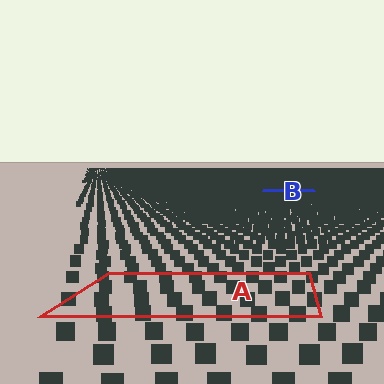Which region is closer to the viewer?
Region A is closer. The texture elements there are larger and more spread out.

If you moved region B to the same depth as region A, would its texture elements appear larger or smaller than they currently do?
They would appear larger. At a closer depth, the same texture elements are projected at a bigger on-screen size.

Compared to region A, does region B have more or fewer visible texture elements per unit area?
Region B has more texture elements per unit area — they are packed more densely because it is farther away.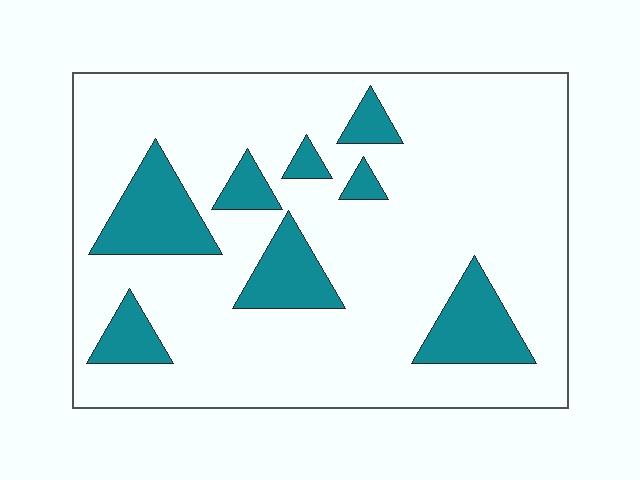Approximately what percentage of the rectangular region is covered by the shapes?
Approximately 20%.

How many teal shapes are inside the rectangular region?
8.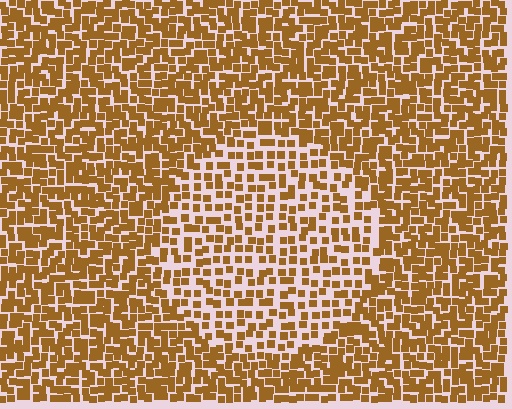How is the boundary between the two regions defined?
The boundary is defined by a change in element density (approximately 1.8x ratio). All elements are the same color, size, and shape.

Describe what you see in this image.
The image contains small brown elements arranged at two different densities. A circle-shaped region is visible where the elements are less densely packed than the surrounding area.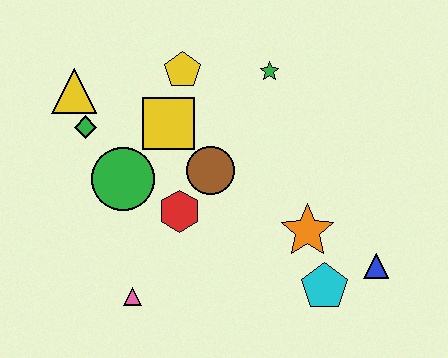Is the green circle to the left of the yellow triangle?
No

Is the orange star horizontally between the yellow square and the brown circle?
No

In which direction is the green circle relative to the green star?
The green circle is to the left of the green star.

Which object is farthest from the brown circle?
The blue triangle is farthest from the brown circle.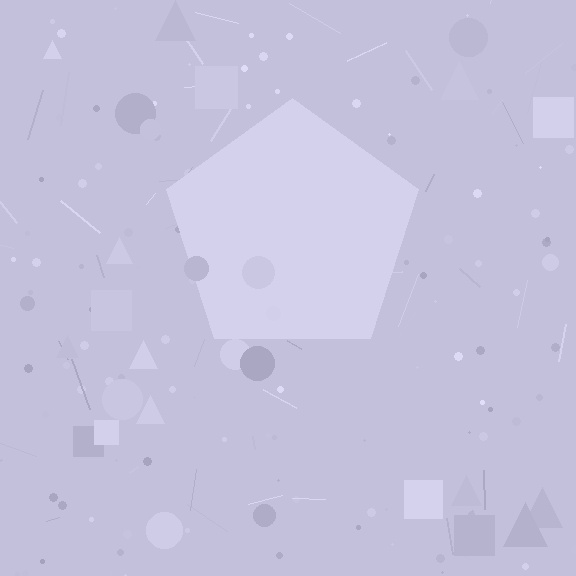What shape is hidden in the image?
A pentagon is hidden in the image.